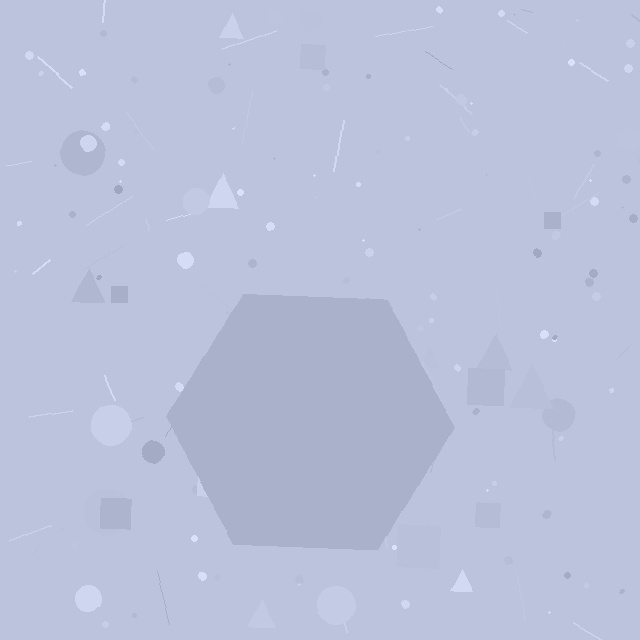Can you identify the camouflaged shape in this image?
The camouflaged shape is a hexagon.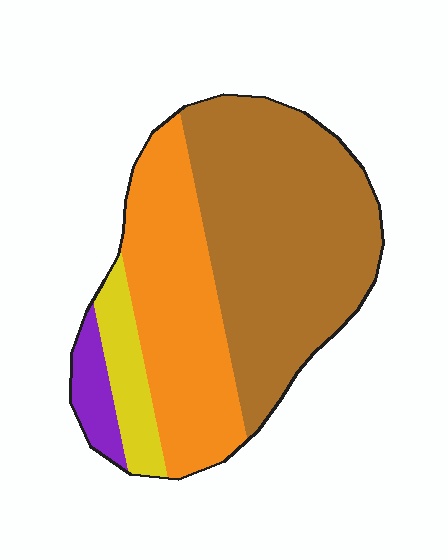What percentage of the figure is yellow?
Yellow covers about 10% of the figure.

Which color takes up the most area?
Brown, at roughly 50%.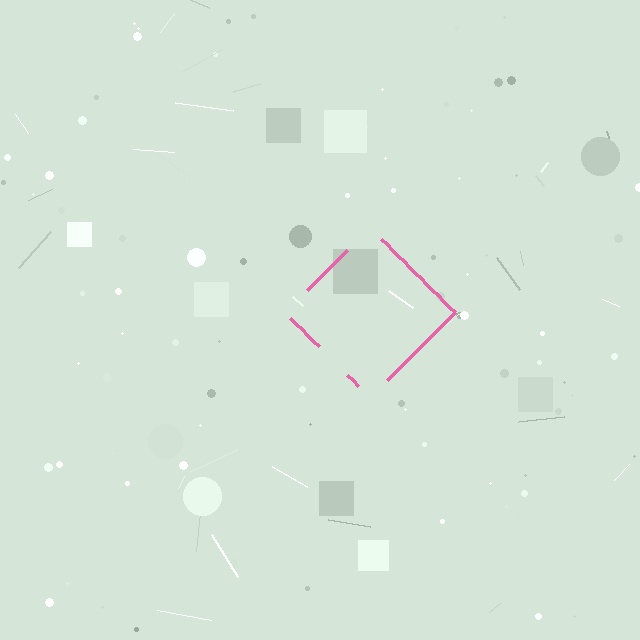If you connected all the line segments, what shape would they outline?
They would outline a diamond.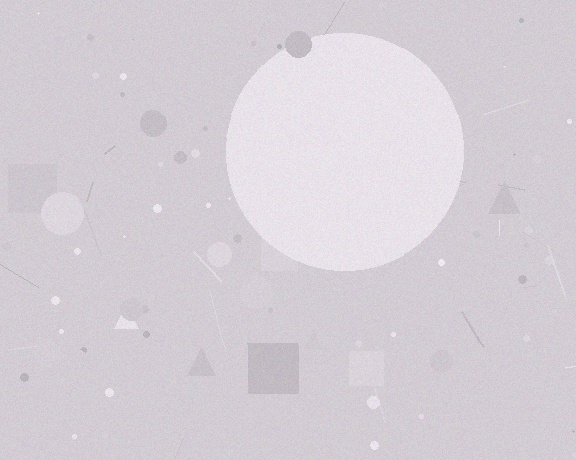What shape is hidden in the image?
A circle is hidden in the image.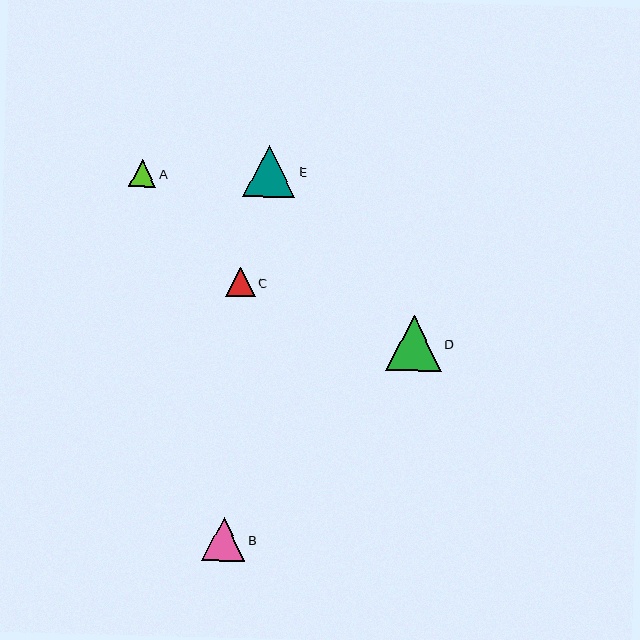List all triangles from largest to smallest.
From largest to smallest: D, E, B, C, A.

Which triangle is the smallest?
Triangle A is the smallest with a size of approximately 27 pixels.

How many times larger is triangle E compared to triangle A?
Triangle E is approximately 1.9 times the size of triangle A.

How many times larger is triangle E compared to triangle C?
Triangle E is approximately 1.7 times the size of triangle C.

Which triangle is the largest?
Triangle D is the largest with a size of approximately 55 pixels.